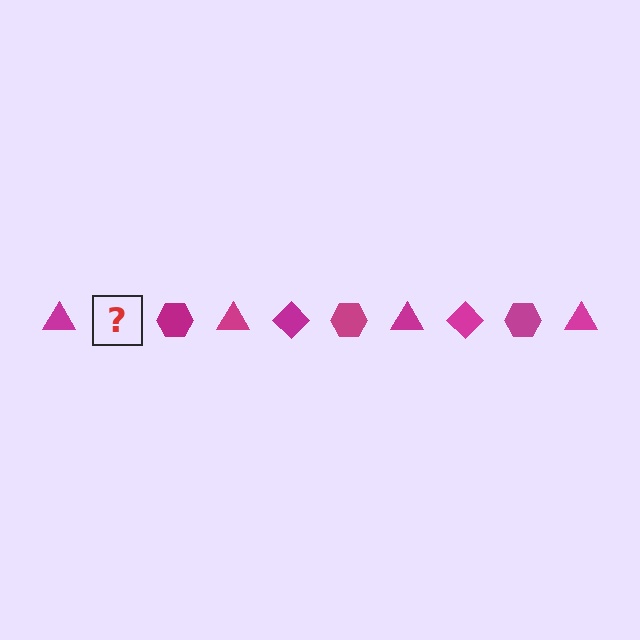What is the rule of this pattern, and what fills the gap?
The rule is that the pattern cycles through triangle, diamond, hexagon shapes in magenta. The gap should be filled with a magenta diamond.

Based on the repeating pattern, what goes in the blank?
The blank should be a magenta diamond.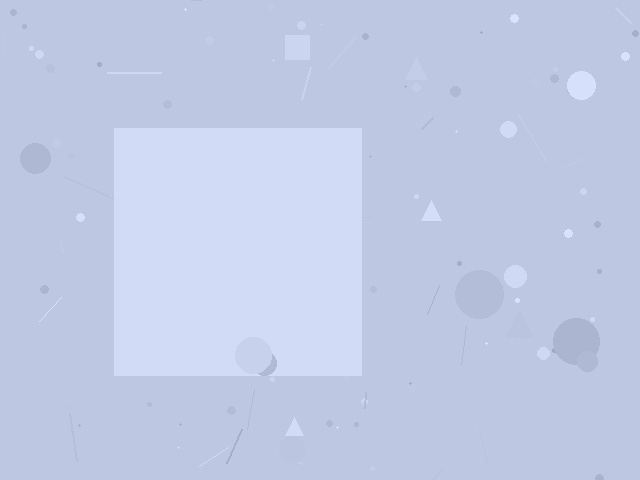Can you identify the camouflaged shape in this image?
The camouflaged shape is a square.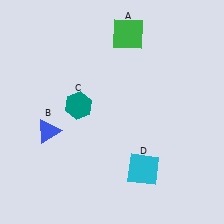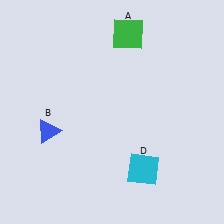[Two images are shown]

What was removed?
The teal hexagon (C) was removed in Image 2.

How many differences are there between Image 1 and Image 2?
There is 1 difference between the two images.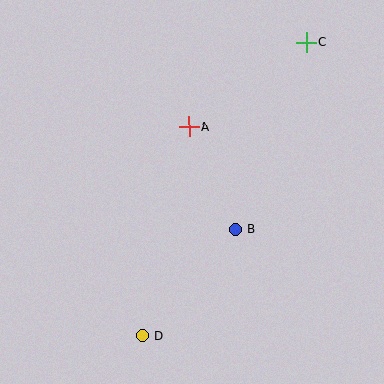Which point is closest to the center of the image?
Point B at (236, 229) is closest to the center.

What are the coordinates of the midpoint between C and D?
The midpoint between C and D is at (224, 189).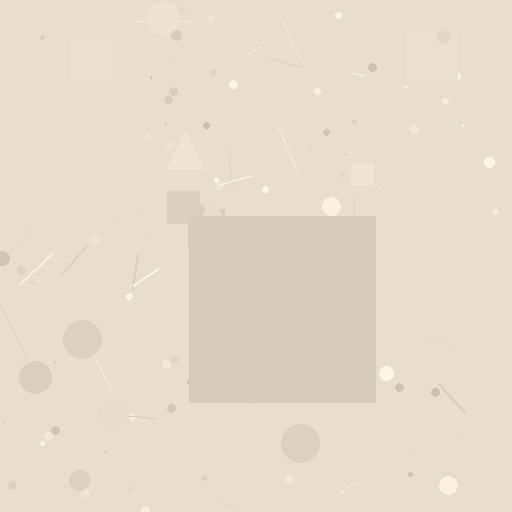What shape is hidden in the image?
A square is hidden in the image.